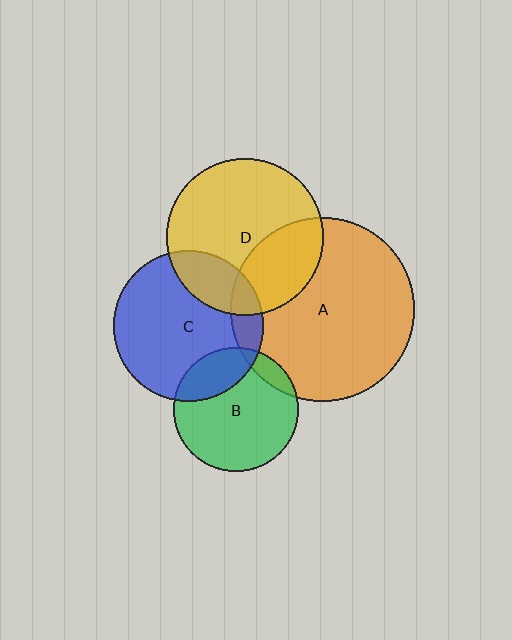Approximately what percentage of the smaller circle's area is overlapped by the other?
Approximately 30%.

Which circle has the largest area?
Circle A (orange).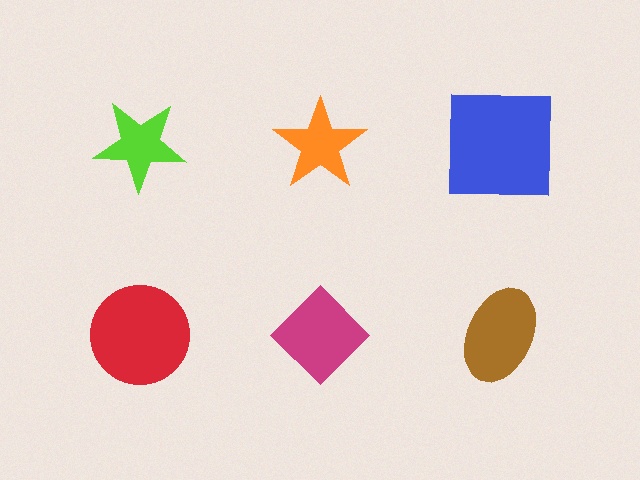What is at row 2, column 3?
A brown ellipse.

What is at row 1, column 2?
An orange star.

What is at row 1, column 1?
A lime star.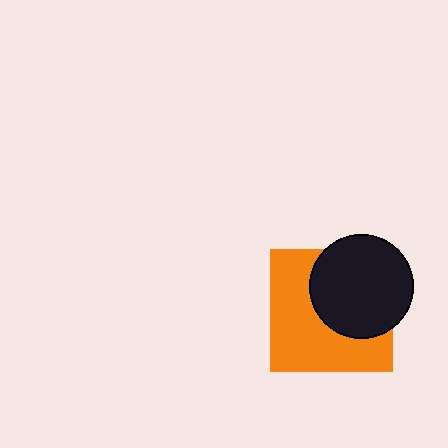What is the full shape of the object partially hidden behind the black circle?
The partially hidden object is an orange square.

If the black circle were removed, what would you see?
You would see the complete orange square.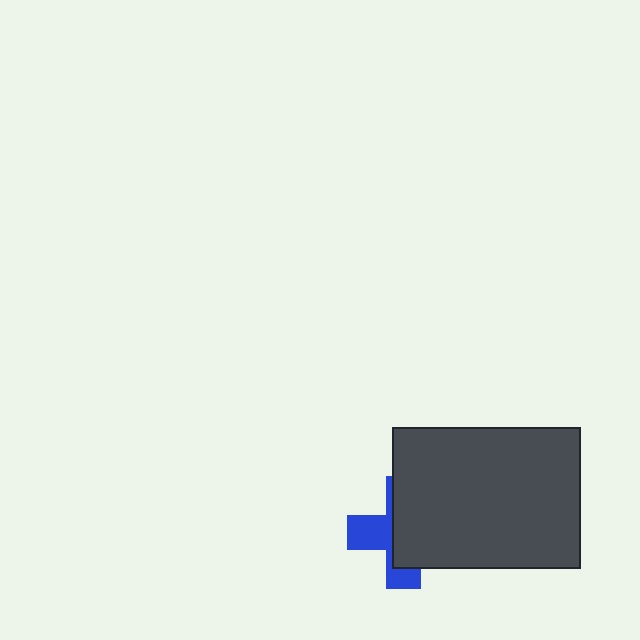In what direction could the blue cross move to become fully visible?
The blue cross could move left. That would shift it out from behind the dark gray rectangle entirely.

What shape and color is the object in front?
The object in front is a dark gray rectangle.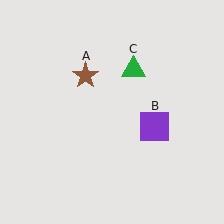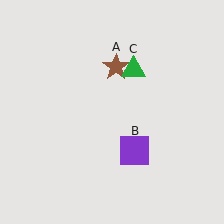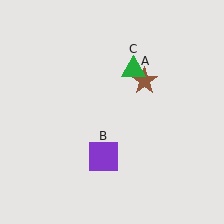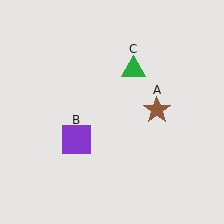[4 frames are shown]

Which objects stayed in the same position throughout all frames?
Green triangle (object C) remained stationary.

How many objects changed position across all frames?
2 objects changed position: brown star (object A), purple square (object B).